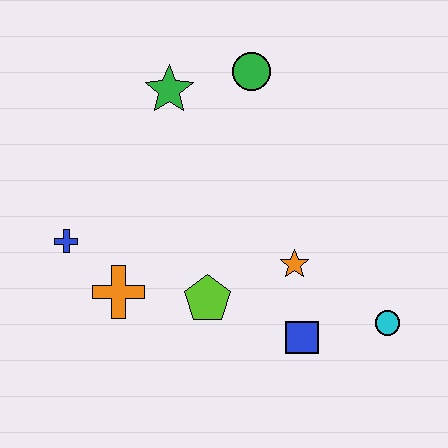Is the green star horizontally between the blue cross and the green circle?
Yes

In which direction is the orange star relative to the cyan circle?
The orange star is to the left of the cyan circle.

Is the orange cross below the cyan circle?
No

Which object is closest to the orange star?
The blue square is closest to the orange star.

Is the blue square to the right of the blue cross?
Yes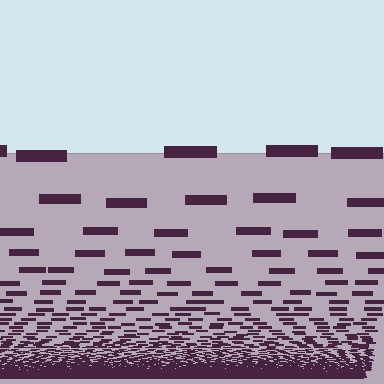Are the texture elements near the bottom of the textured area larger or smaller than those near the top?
Smaller. The gradient is inverted — elements near the bottom are smaller and denser.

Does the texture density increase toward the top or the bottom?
Density increases toward the bottom.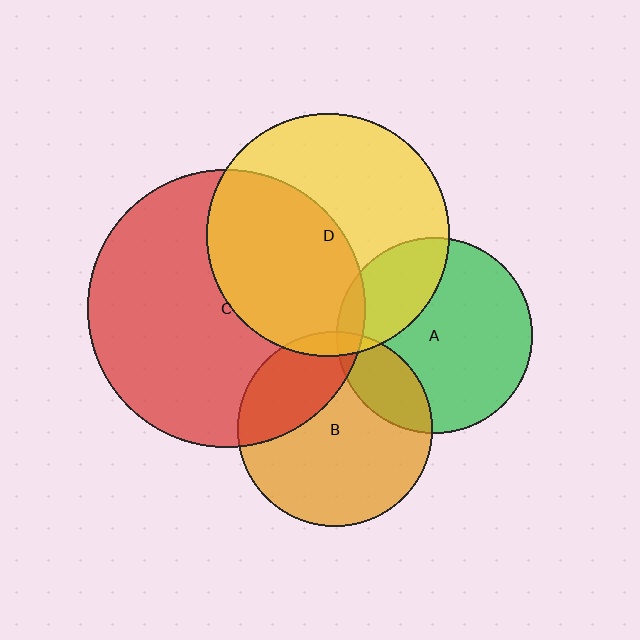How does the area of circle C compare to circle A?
Approximately 2.0 times.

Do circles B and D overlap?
Yes.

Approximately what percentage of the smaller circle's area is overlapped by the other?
Approximately 5%.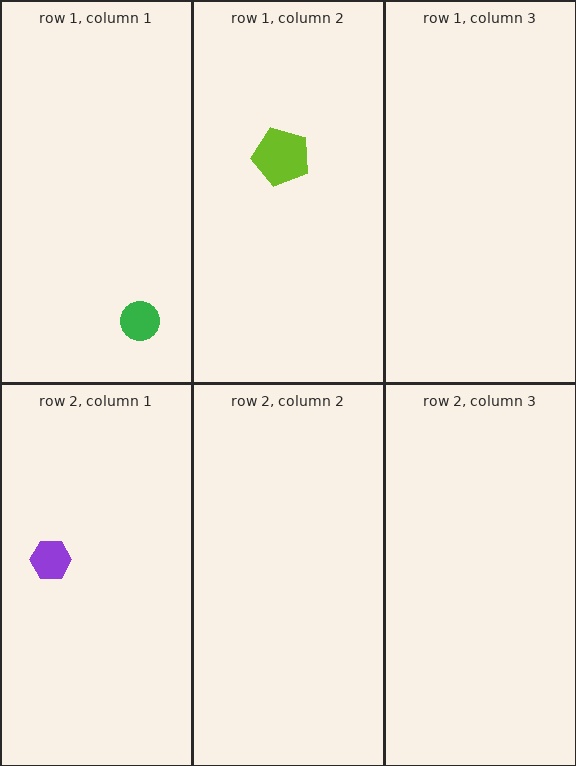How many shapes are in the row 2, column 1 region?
1.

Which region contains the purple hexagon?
The row 2, column 1 region.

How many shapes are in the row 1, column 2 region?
1.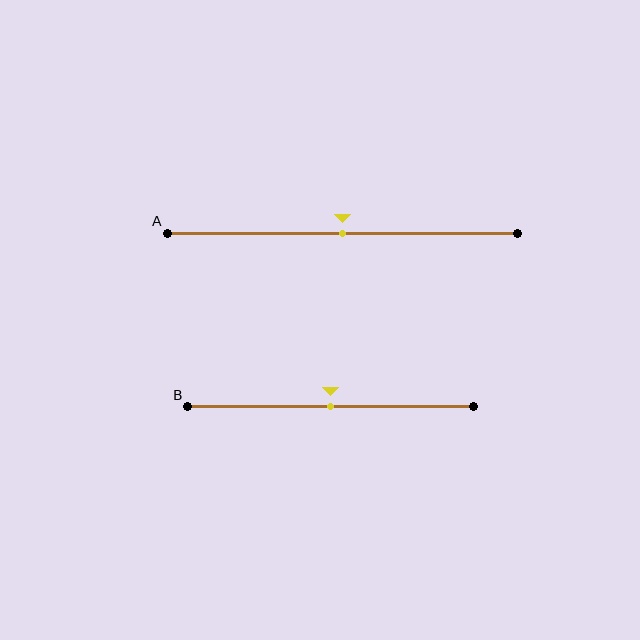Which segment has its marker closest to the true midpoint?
Segment A has its marker closest to the true midpoint.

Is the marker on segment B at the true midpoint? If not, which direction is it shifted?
Yes, the marker on segment B is at the true midpoint.